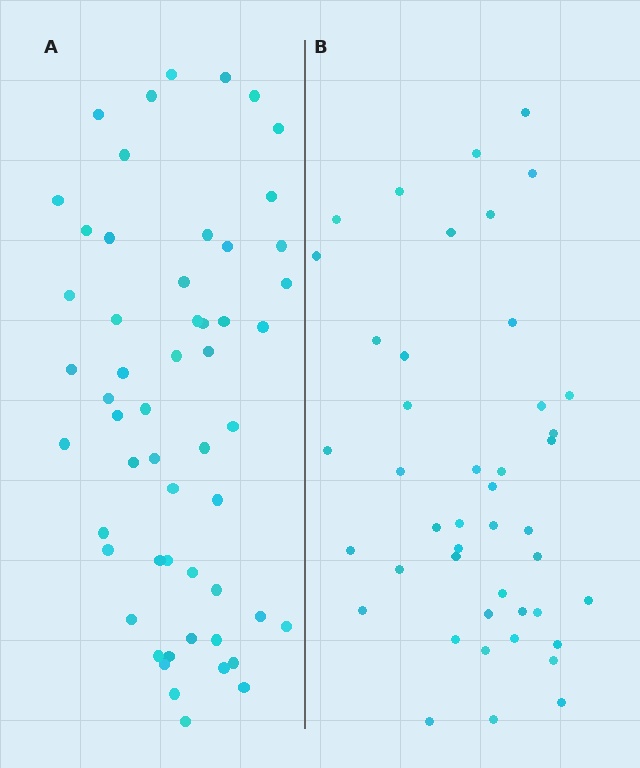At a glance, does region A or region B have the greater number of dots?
Region A (the left region) has more dots.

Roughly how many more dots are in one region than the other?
Region A has roughly 12 or so more dots than region B.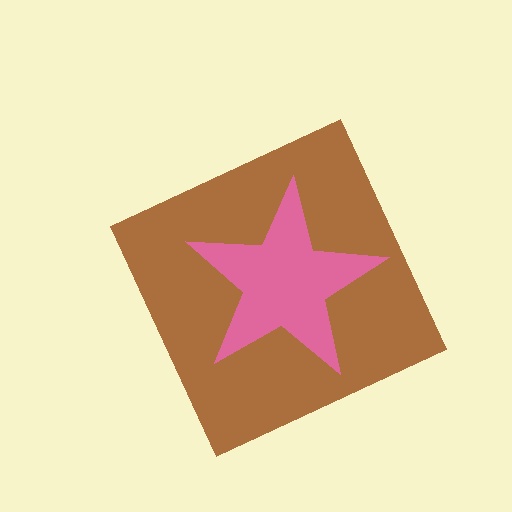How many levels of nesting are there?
2.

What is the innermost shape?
The pink star.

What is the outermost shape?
The brown diamond.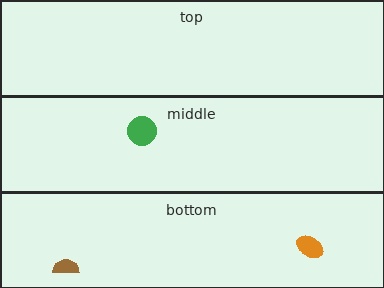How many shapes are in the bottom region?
2.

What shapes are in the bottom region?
The orange ellipse, the brown semicircle.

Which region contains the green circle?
The middle region.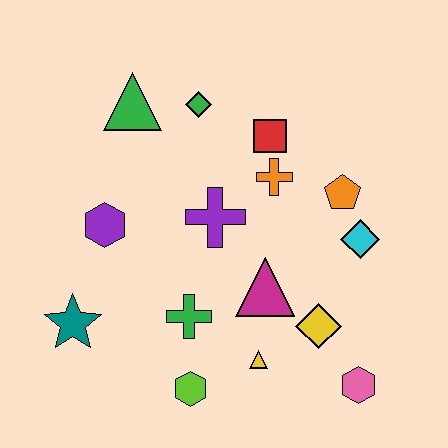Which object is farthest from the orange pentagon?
The teal star is farthest from the orange pentagon.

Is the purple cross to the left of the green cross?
No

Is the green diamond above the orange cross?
Yes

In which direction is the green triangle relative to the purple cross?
The green triangle is above the purple cross.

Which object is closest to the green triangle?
The green diamond is closest to the green triangle.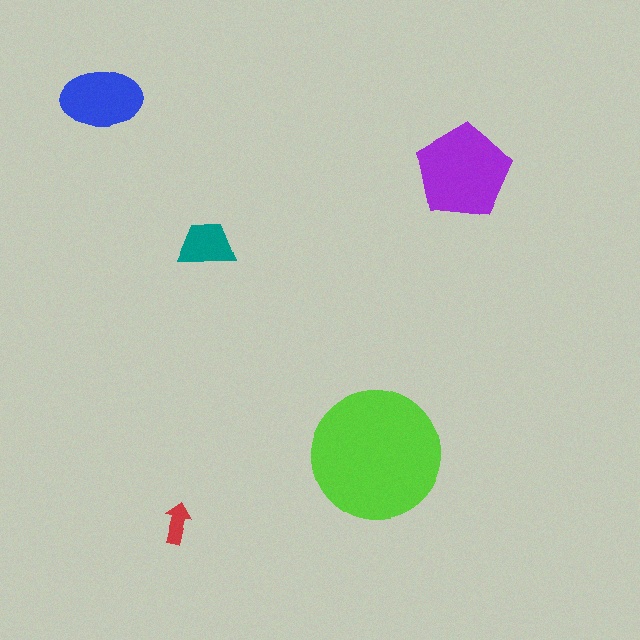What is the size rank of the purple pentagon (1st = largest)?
2nd.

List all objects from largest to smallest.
The lime circle, the purple pentagon, the blue ellipse, the teal trapezoid, the red arrow.